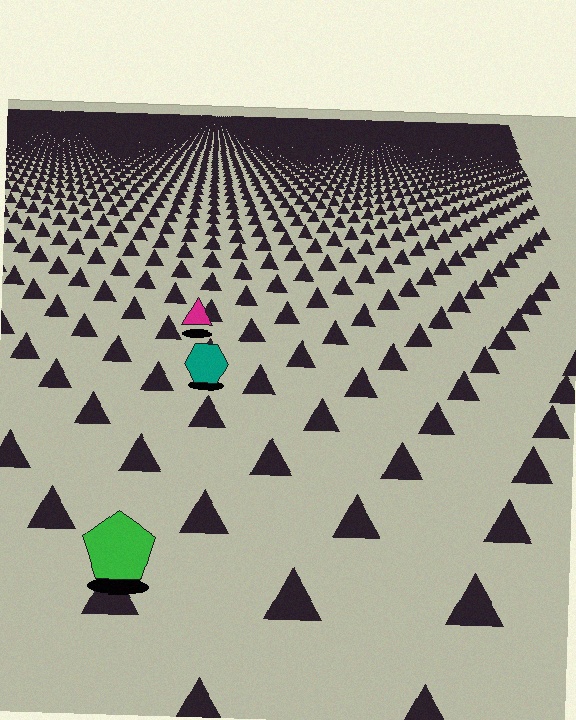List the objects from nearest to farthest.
From nearest to farthest: the green pentagon, the teal hexagon, the magenta triangle.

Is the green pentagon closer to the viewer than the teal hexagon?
Yes. The green pentagon is closer — you can tell from the texture gradient: the ground texture is coarser near it.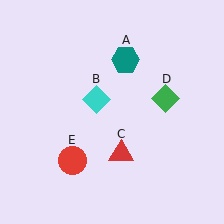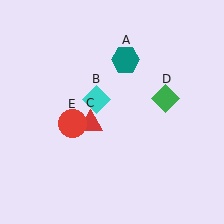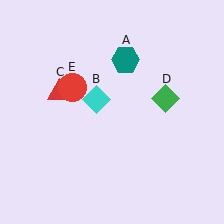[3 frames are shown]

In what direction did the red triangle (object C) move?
The red triangle (object C) moved up and to the left.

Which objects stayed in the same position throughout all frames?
Teal hexagon (object A) and cyan diamond (object B) and green diamond (object D) remained stationary.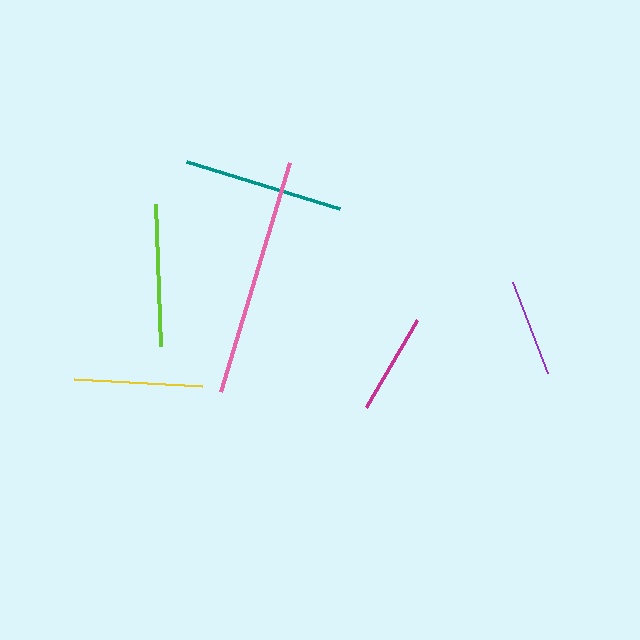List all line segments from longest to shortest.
From longest to shortest: pink, teal, lime, yellow, magenta, purple.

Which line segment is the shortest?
The purple line is the shortest at approximately 98 pixels.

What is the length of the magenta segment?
The magenta segment is approximately 101 pixels long.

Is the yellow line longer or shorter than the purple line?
The yellow line is longer than the purple line.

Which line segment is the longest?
The pink line is the longest at approximately 239 pixels.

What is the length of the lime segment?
The lime segment is approximately 142 pixels long.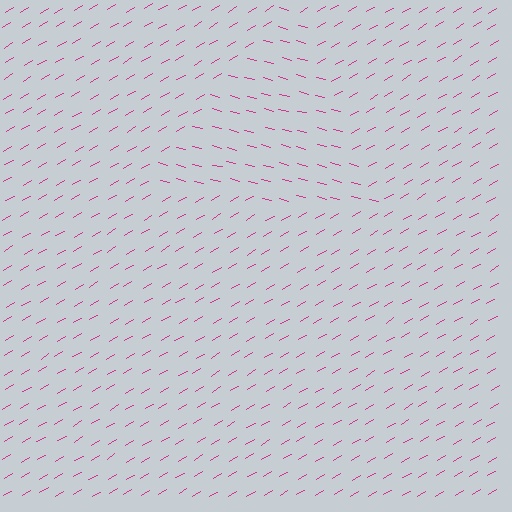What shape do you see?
I see a triangle.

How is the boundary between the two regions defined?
The boundary is defined purely by a change in line orientation (approximately 45 degrees difference). All lines are the same color and thickness.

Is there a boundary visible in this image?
Yes, there is a texture boundary formed by a change in line orientation.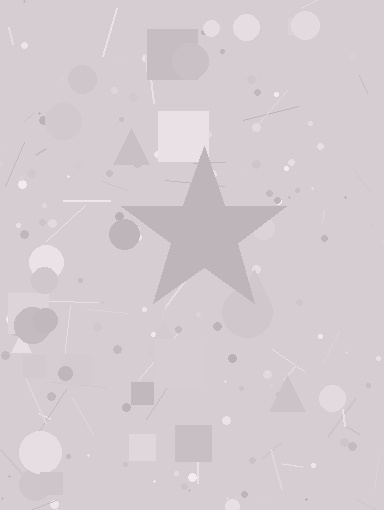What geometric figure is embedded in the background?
A star is embedded in the background.